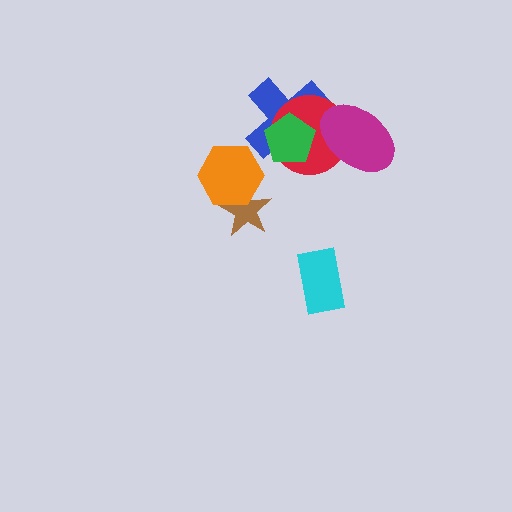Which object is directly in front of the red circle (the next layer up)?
The green pentagon is directly in front of the red circle.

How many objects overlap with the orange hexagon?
1 object overlaps with the orange hexagon.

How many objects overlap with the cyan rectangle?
0 objects overlap with the cyan rectangle.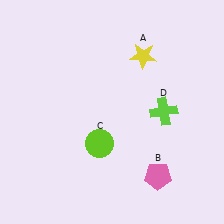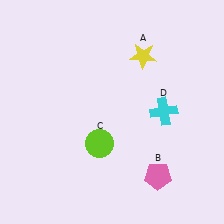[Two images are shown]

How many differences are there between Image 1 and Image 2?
There is 1 difference between the two images.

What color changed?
The cross (D) changed from lime in Image 1 to cyan in Image 2.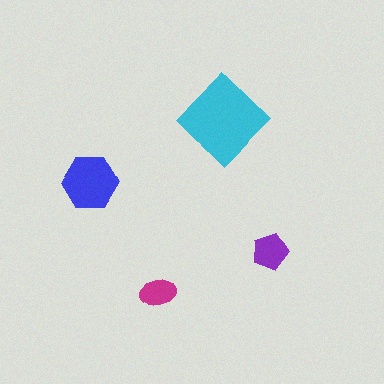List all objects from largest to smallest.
The cyan diamond, the blue hexagon, the purple pentagon, the magenta ellipse.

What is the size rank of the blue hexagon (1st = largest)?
2nd.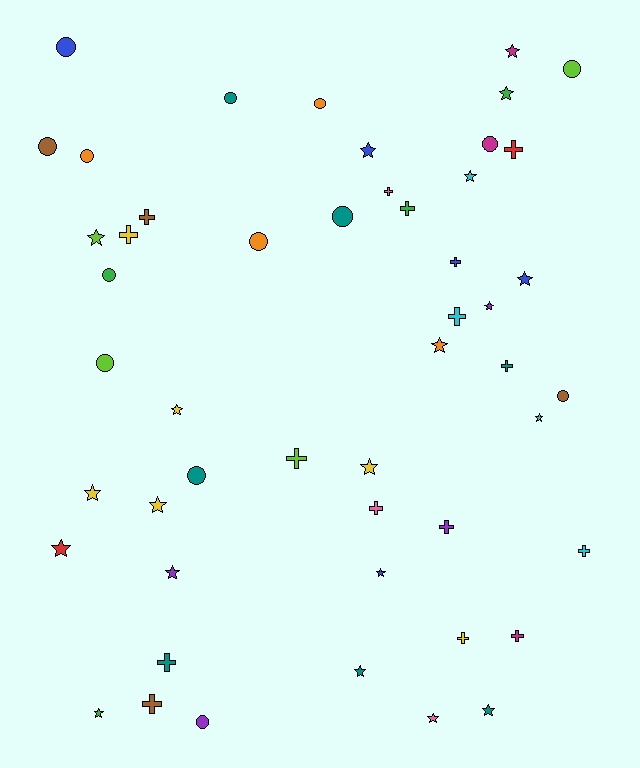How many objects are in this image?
There are 50 objects.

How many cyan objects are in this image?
There are 4 cyan objects.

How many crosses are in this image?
There are 16 crosses.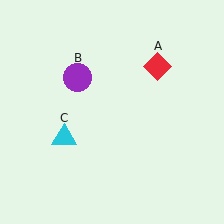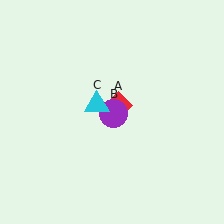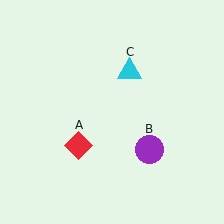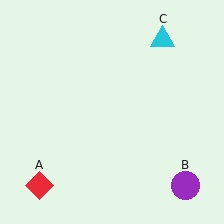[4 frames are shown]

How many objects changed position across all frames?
3 objects changed position: red diamond (object A), purple circle (object B), cyan triangle (object C).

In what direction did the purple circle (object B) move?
The purple circle (object B) moved down and to the right.